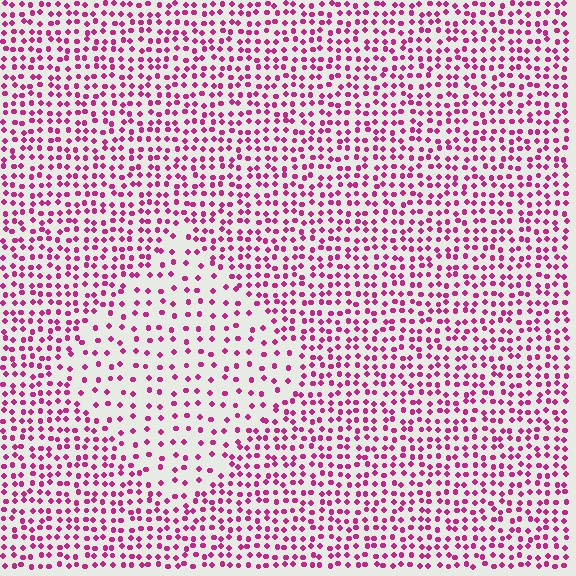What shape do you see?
I see a diamond.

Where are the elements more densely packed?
The elements are more densely packed outside the diamond boundary.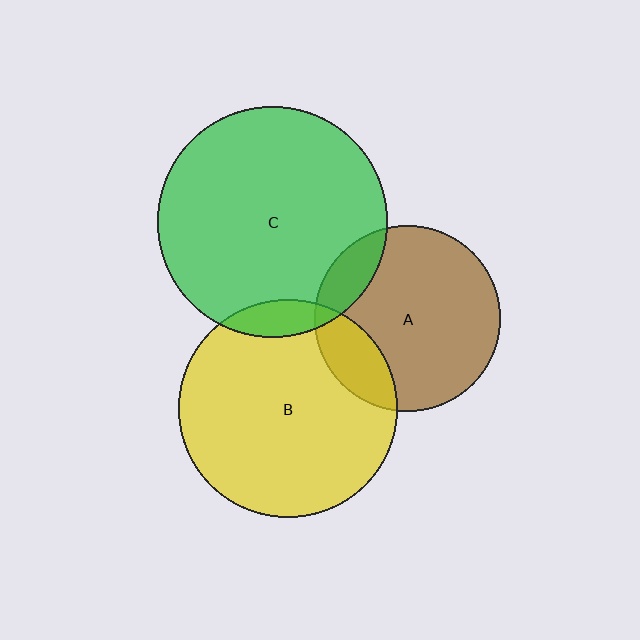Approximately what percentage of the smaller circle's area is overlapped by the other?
Approximately 20%.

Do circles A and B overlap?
Yes.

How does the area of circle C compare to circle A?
Approximately 1.5 times.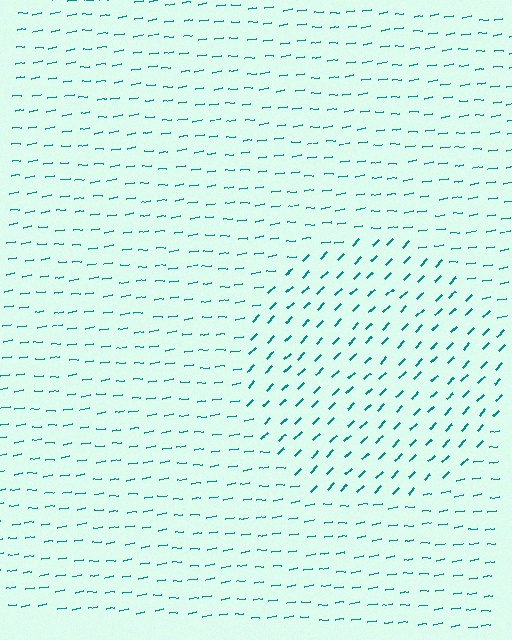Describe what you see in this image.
The image is filled with small teal line segments. A circle region in the image has lines oriented differently from the surrounding lines, creating a visible texture boundary.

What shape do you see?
I see a circle.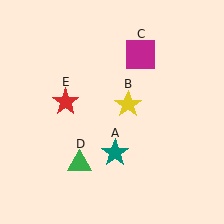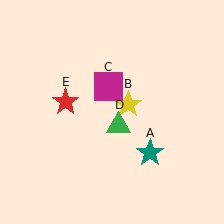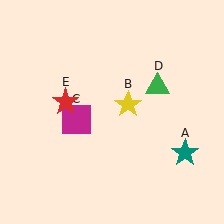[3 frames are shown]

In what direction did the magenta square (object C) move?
The magenta square (object C) moved down and to the left.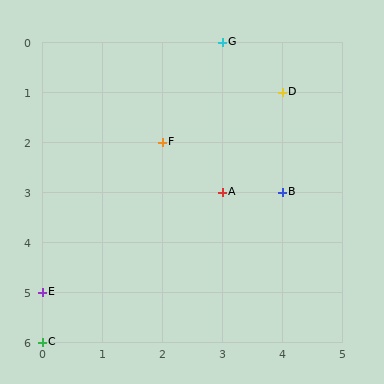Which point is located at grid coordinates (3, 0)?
Point G is at (3, 0).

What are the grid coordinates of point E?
Point E is at grid coordinates (0, 5).